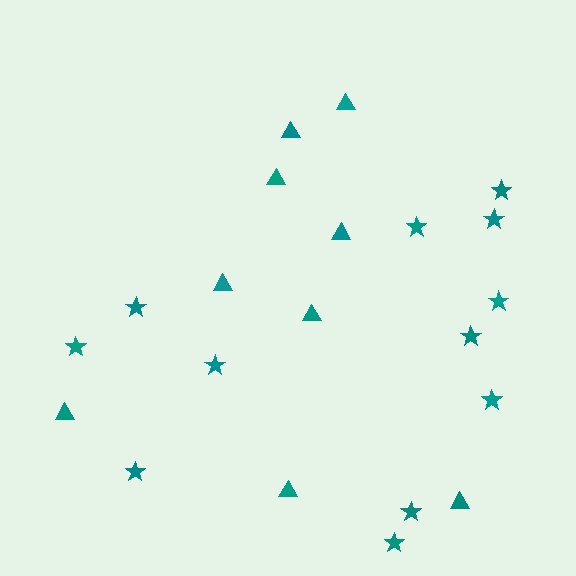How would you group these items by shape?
There are 2 groups: one group of triangles (9) and one group of stars (12).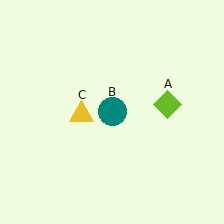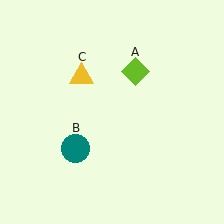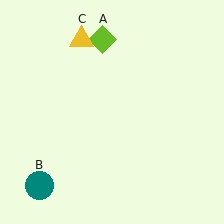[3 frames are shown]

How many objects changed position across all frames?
3 objects changed position: lime diamond (object A), teal circle (object B), yellow triangle (object C).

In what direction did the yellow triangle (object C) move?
The yellow triangle (object C) moved up.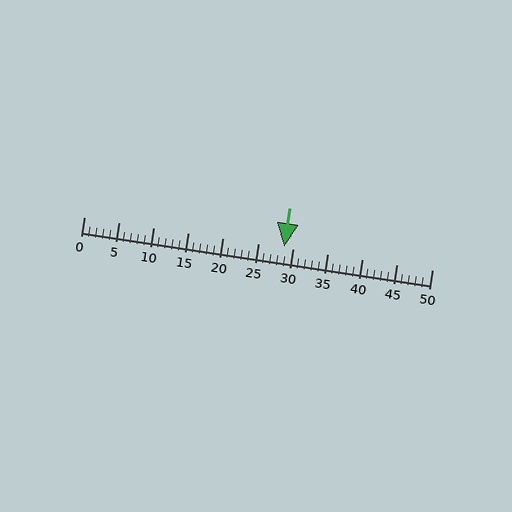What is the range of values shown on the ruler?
The ruler shows values from 0 to 50.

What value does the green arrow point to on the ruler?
The green arrow points to approximately 29.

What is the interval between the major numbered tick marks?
The major tick marks are spaced 5 units apart.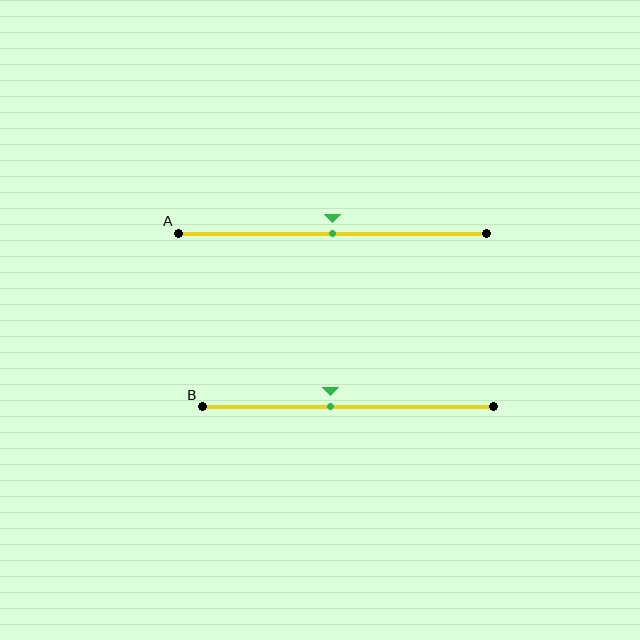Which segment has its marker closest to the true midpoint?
Segment A has its marker closest to the true midpoint.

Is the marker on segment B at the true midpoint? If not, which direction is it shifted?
No, the marker on segment B is shifted to the left by about 6% of the segment length.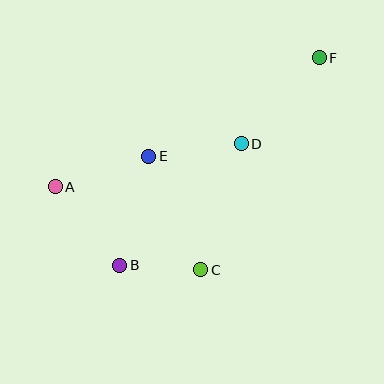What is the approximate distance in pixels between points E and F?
The distance between E and F is approximately 197 pixels.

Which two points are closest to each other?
Points B and C are closest to each other.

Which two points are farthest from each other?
Points A and F are farthest from each other.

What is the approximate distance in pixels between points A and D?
The distance between A and D is approximately 191 pixels.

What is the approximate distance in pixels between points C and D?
The distance between C and D is approximately 133 pixels.